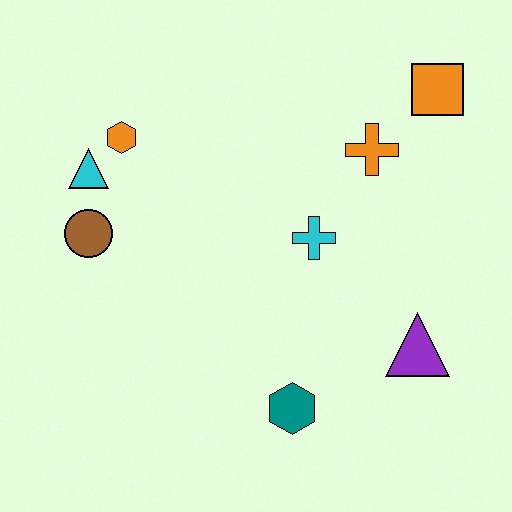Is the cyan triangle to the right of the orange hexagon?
No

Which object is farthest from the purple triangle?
The cyan triangle is farthest from the purple triangle.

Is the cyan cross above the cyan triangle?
No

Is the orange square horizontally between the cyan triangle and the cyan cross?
No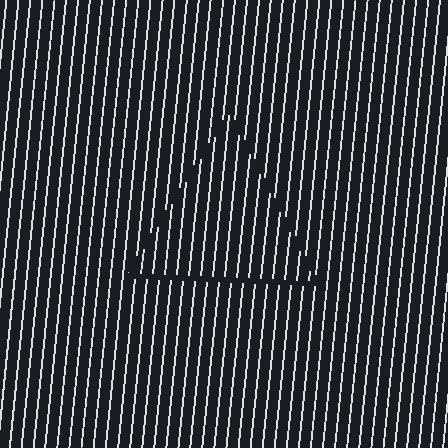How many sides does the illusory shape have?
3 sides — the line-ends trace a triangle.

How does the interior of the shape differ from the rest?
The interior of the shape contains the same grating, shifted by half a period — the contour is defined by the phase discontinuity where line-ends from the inner and outer gratings abut.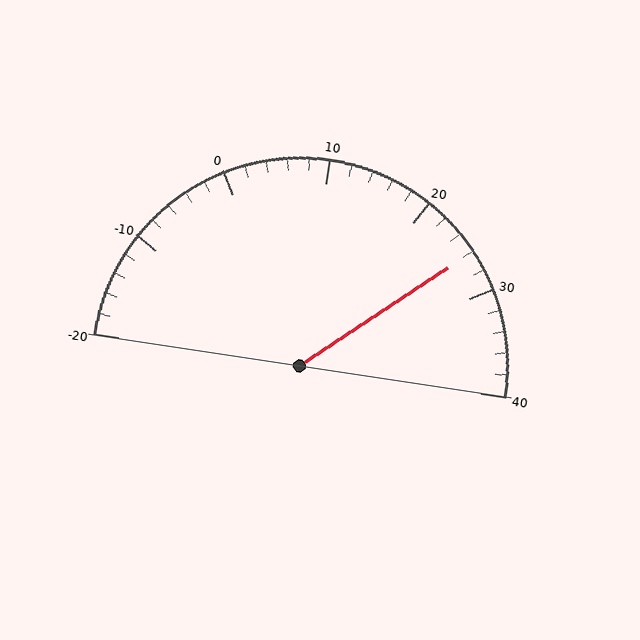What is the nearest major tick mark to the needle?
The nearest major tick mark is 30.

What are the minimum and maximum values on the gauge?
The gauge ranges from -20 to 40.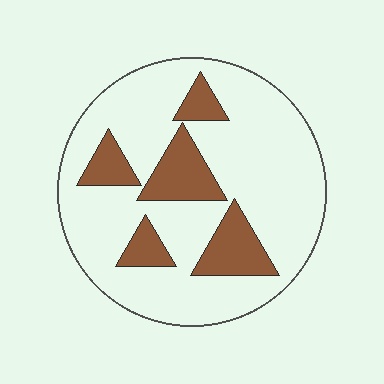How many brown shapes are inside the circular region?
5.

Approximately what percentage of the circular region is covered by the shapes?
Approximately 20%.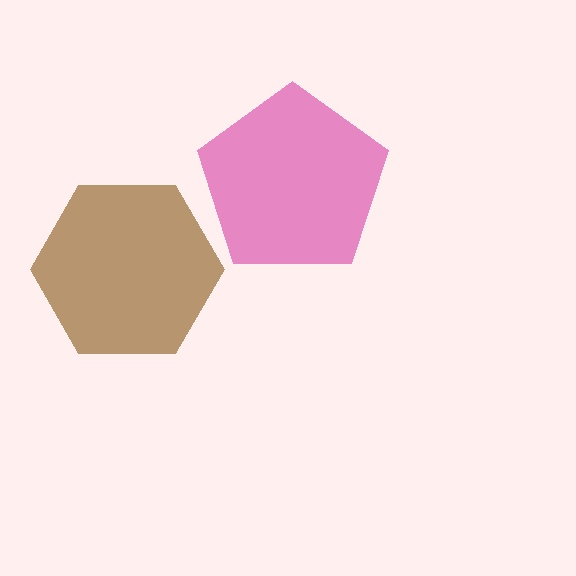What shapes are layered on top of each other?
The layered shapes are: a magenta pentagon, a brown hexagon.